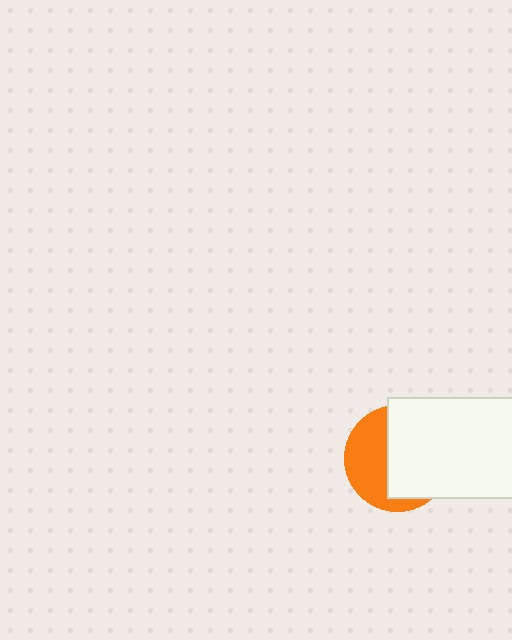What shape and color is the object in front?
The object in front is a white rectangle.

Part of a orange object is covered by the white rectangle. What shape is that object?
It is a circle.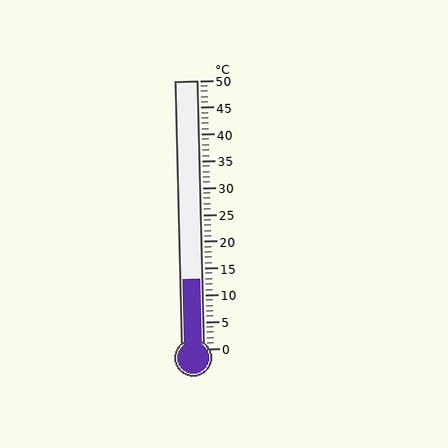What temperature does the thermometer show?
The thermometer shows approximately 13°C.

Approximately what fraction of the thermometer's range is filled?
The thermometer is filled to approximately 25% of its range.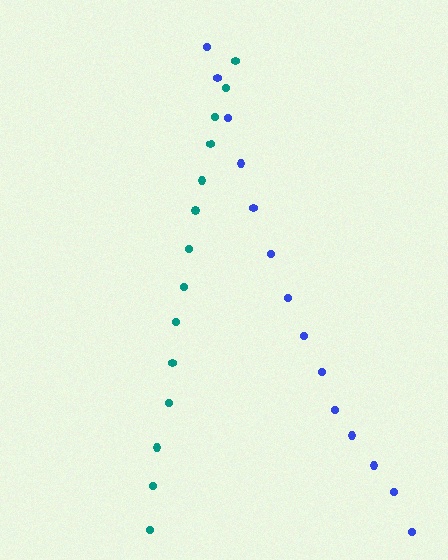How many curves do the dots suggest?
There are 2 distinct paths.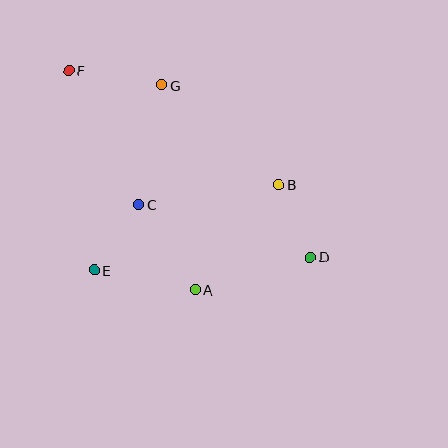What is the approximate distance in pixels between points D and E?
The distance between D and E is approximately 217 pixels.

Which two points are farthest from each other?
Points D and F are farthest from each other.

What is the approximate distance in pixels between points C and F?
The distance between C and F is approximately 151 pixels.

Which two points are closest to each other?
Points B and D are closest to each other.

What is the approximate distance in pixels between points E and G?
The distance between E and G is approximately 197 pixels.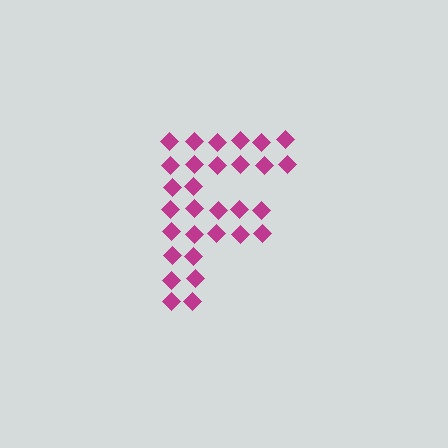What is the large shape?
The large shape is the letter F.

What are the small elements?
The small elements are diamonds.